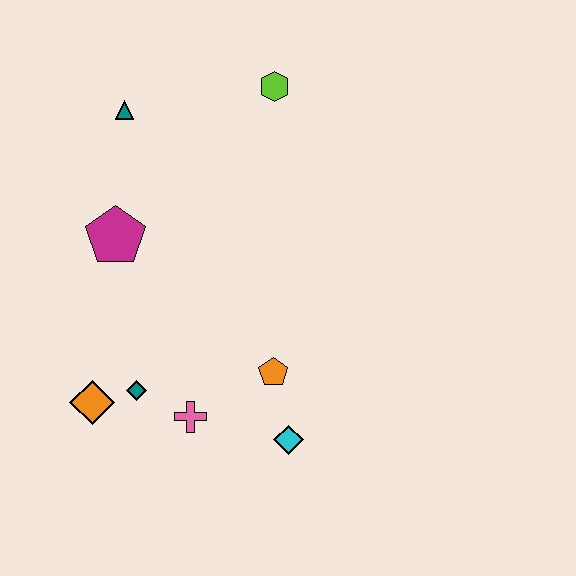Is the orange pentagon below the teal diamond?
No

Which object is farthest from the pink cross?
The lime hexagon is farthest from the pink cross.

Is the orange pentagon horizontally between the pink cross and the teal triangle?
No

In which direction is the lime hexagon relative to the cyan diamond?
The lime hexagon is above the cyan diamond.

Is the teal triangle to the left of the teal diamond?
Yes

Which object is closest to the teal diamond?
The orange diamond is closest to the teal diamond.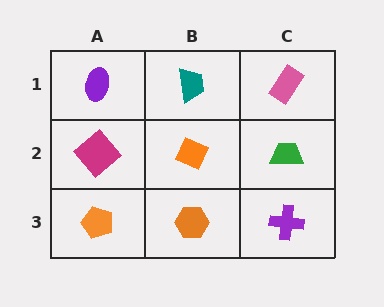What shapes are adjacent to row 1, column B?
An orange diamond (row 2, column B), a purple ellipse (row 1, column A), a pink rectangle (row 1, column C).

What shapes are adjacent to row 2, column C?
A pink rectangle (row 1, column C), a purple cross (row 3, column C), an orange diamond (row 2, column B).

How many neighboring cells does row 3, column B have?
3.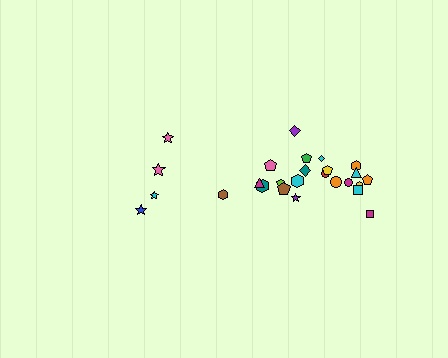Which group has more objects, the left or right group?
The right group.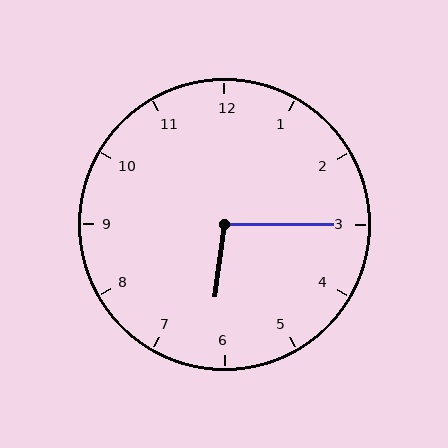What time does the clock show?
6:15.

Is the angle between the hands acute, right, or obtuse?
It is obtuse.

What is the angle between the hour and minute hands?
Approximately 98 degrees.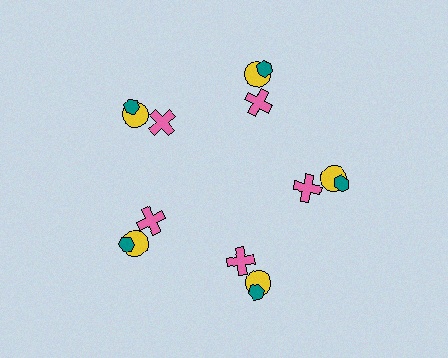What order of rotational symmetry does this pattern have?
This pattern has 5-fold rotational symmetry.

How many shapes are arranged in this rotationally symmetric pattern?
There are 15 shapes, arranged in 5 groups of 3.